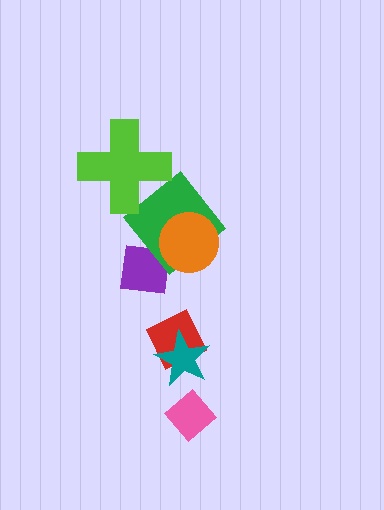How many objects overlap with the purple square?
2 objects overlap with the purple square.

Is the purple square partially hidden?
Yes, it is partially covered by another shape.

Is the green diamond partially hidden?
Yes, it is partially covered by another shape.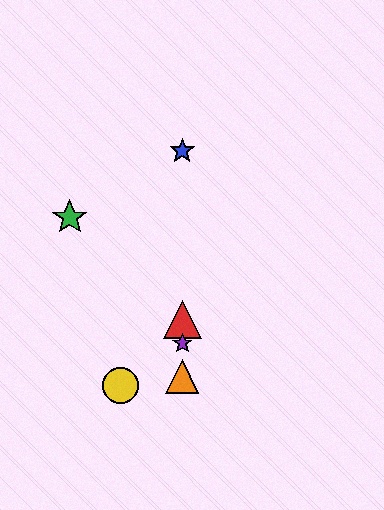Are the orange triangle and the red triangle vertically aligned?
Yes, both are at x≈182.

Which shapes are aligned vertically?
The red triangle, the blue star, the purple star, the orange triangle are aligned vertically.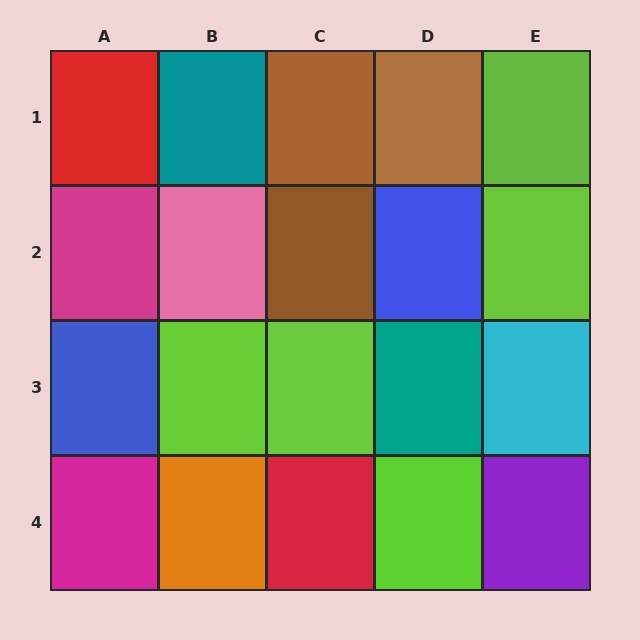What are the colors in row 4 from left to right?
Magenta, orange, red, lime, purple.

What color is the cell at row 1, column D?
Brown.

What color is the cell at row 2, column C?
Brown.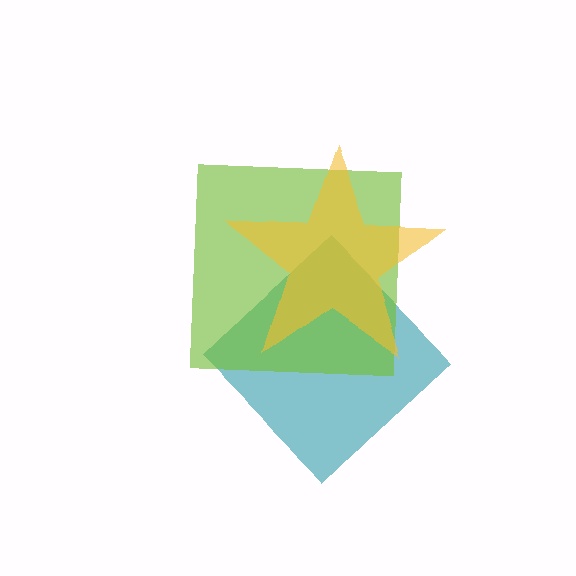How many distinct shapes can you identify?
There are 3 distinct shapes: a teal diamond, a lime square, a yellow star.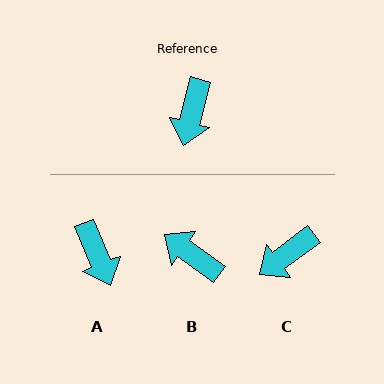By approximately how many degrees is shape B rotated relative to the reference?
Approximately 111 degrees clockwise.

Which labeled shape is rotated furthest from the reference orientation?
B, about 111 degrees away.